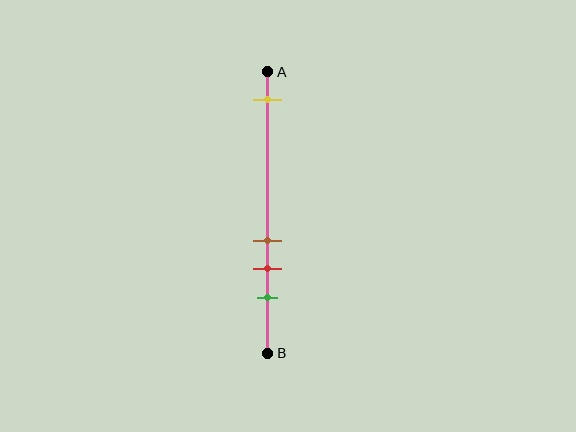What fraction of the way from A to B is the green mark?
The green mark is approximately 80% (0.8) of the way from A to B.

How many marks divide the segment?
There are 4 marks dividing the segment.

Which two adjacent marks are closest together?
The brown and red marks are the closest adjacent pair.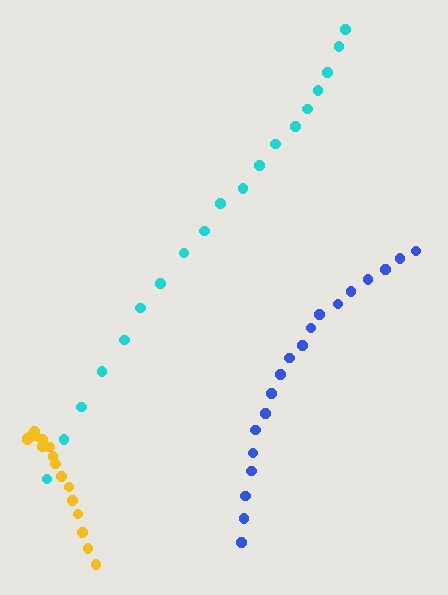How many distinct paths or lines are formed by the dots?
There are 3 distinct paths.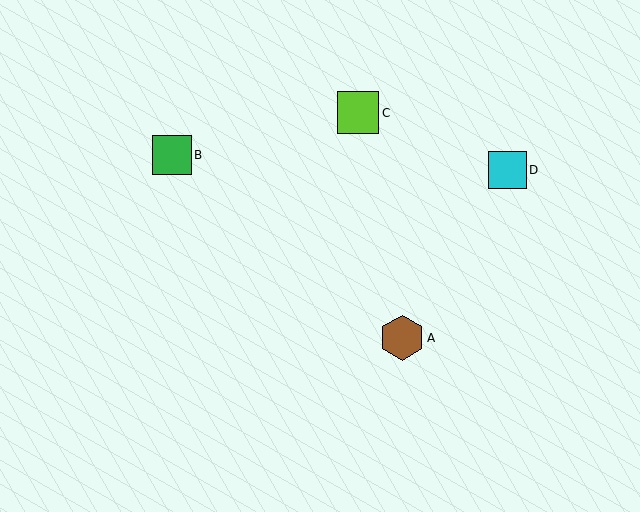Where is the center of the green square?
The center of the green square is at (172, 155).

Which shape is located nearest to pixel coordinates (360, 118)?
The lime square (labeled C) at (358, 113) is nearest to that location.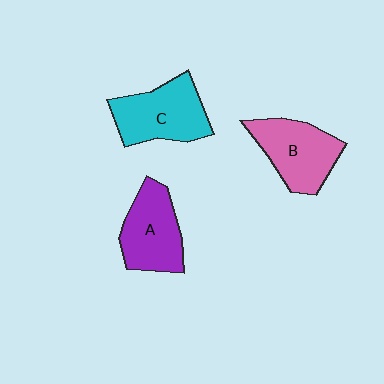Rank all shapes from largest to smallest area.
From largest to smallest: C (cyan), B (pink), A (purple).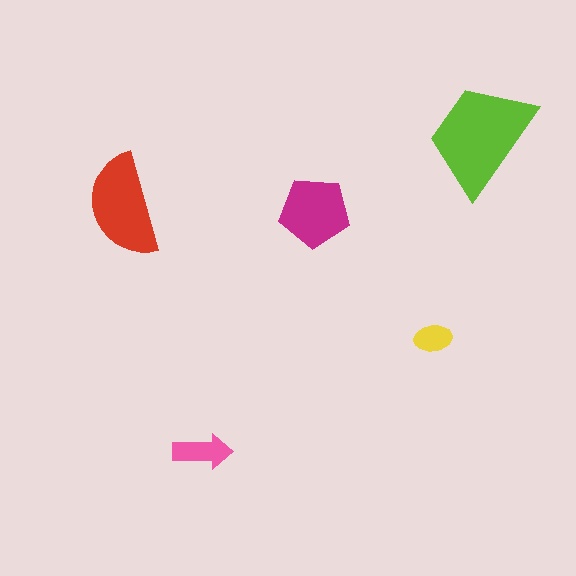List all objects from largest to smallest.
The lime trapezoid, the red semicircle, the magenta pentagon, the pink arrow, the yellow ellipse.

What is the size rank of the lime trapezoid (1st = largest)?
1st.